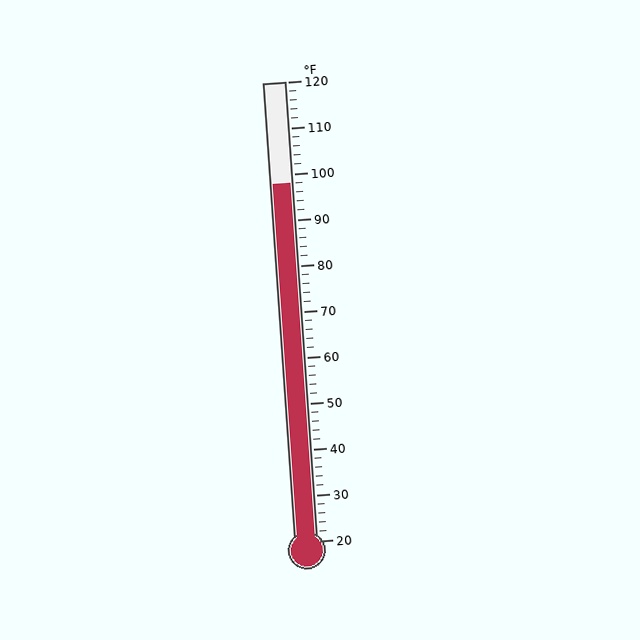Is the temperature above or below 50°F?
The temperature is above 50°F.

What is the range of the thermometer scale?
The thermometer scale ranges from 20°F to 120°F.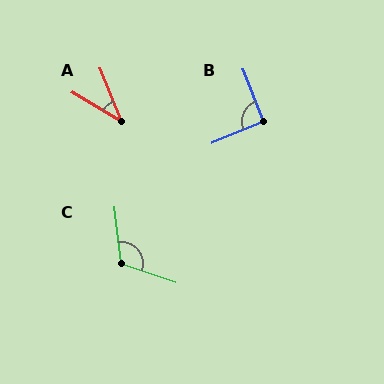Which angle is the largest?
C, at approximately 116 degrees.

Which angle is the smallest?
A, at approximately 37 degrees.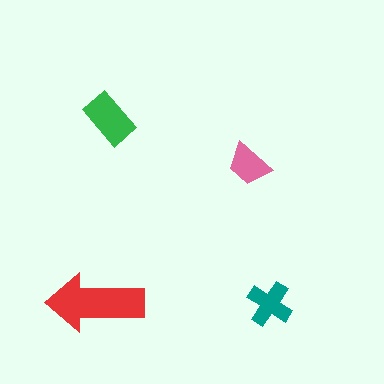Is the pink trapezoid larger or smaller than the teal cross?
Smaller.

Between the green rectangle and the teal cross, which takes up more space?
The green rectangle.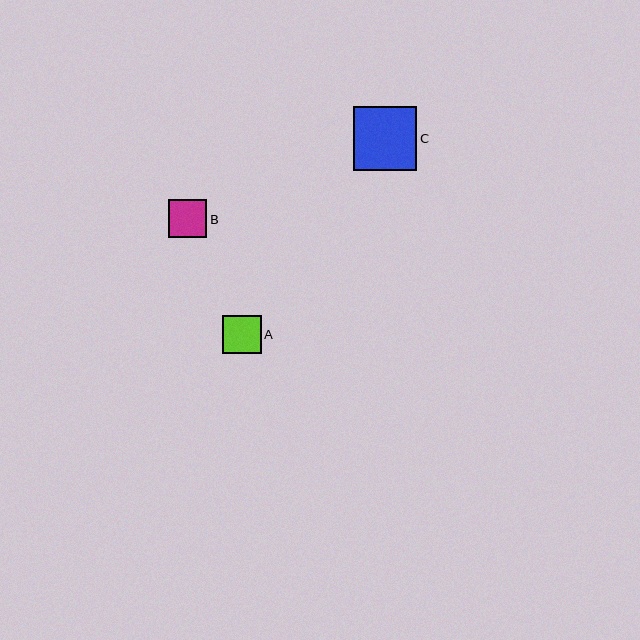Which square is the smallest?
Square B is the smallest with a size of approximately 38 pixels.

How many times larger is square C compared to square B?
Square C is approximately 1.7 times the size of square B.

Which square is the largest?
Square C is the largest with a size of approximately 63 pixels.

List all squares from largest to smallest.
From largest to smallest: C, A, B.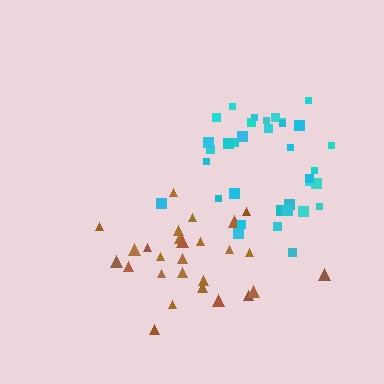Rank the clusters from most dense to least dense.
cyan, brown.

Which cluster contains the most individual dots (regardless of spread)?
Cyan (35).